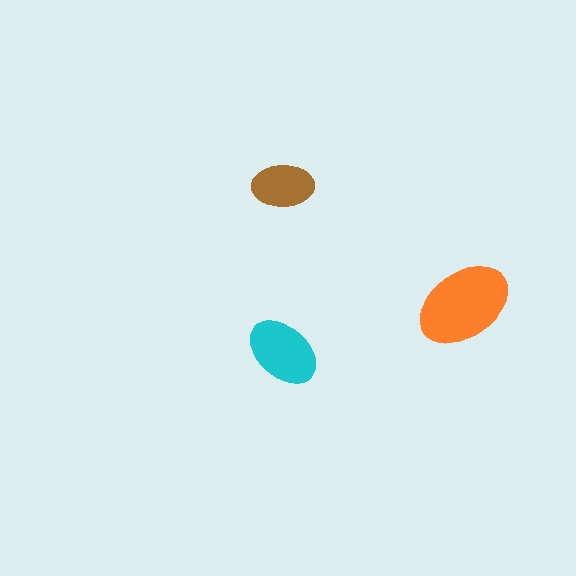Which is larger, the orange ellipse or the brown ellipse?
The orange one.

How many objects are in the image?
There are 3 objects in the image.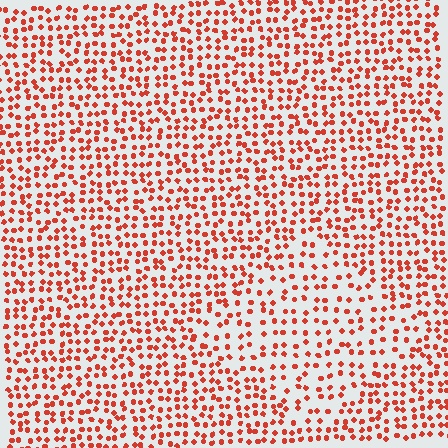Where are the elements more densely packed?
The elements are more densely packed outside the diamond boundary.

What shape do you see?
I see a diamond.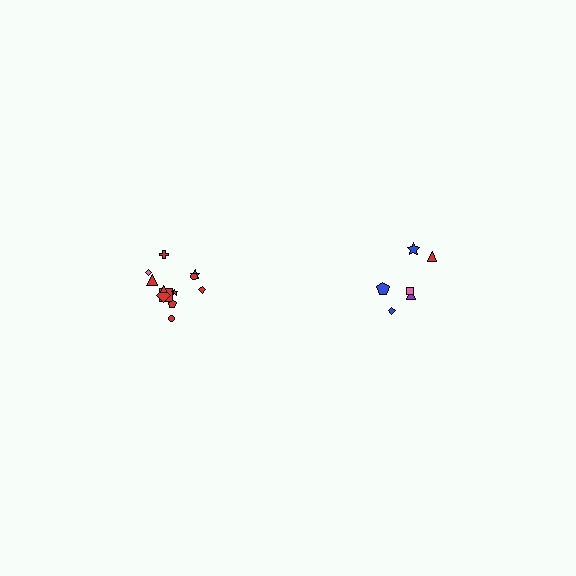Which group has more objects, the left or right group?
The left group.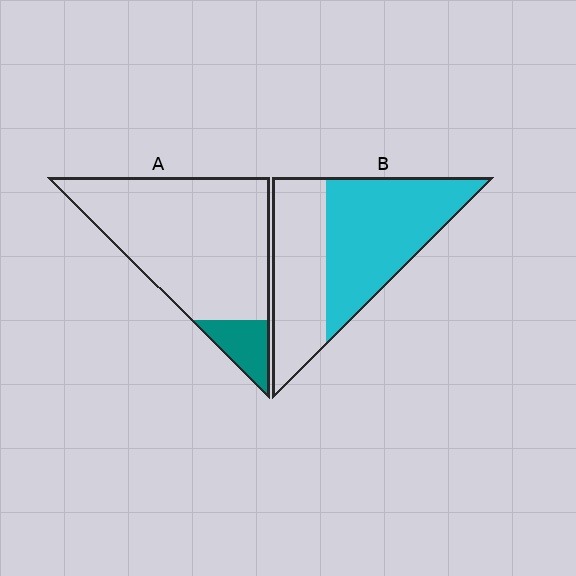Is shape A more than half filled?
No.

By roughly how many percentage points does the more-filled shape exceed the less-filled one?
By roughly 45 percentage points (B over A).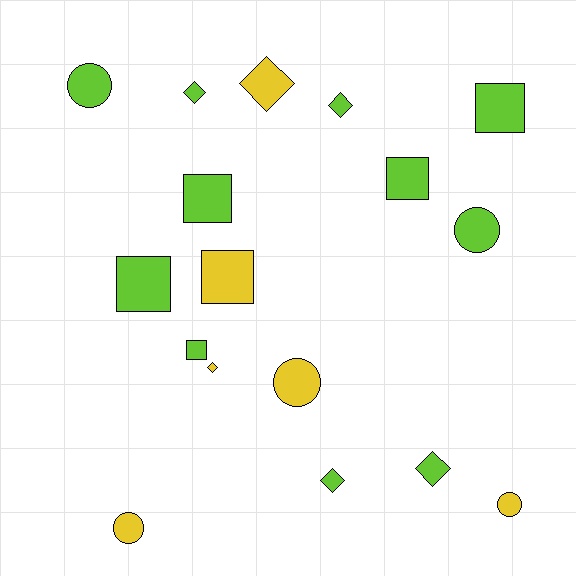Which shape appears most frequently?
Square, with 6 objects.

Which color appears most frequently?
Lime, with 11 objects.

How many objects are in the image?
There are 17 objects.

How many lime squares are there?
There are 5 lime squares.